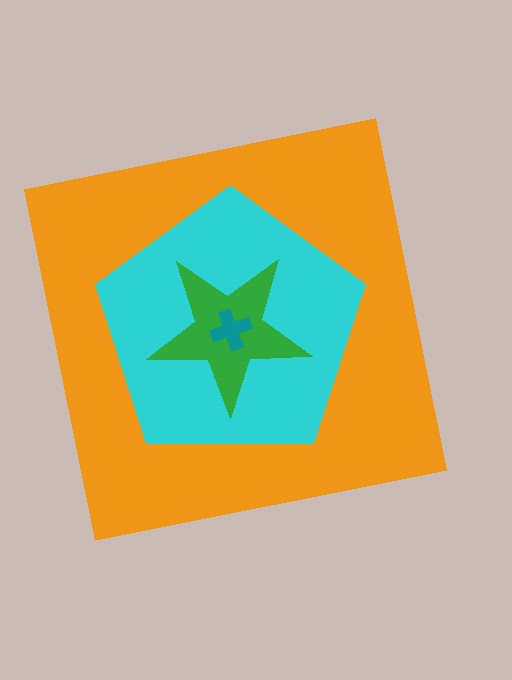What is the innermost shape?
The teal cross.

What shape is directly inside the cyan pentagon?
The green star.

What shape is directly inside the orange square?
The cyan pentagon.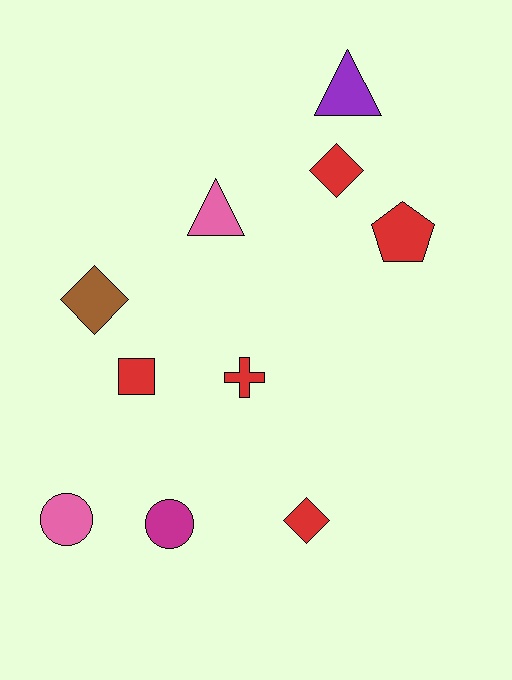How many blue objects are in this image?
There are no blue objects.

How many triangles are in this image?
There are 2 triangles.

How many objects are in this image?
There are 10 objects.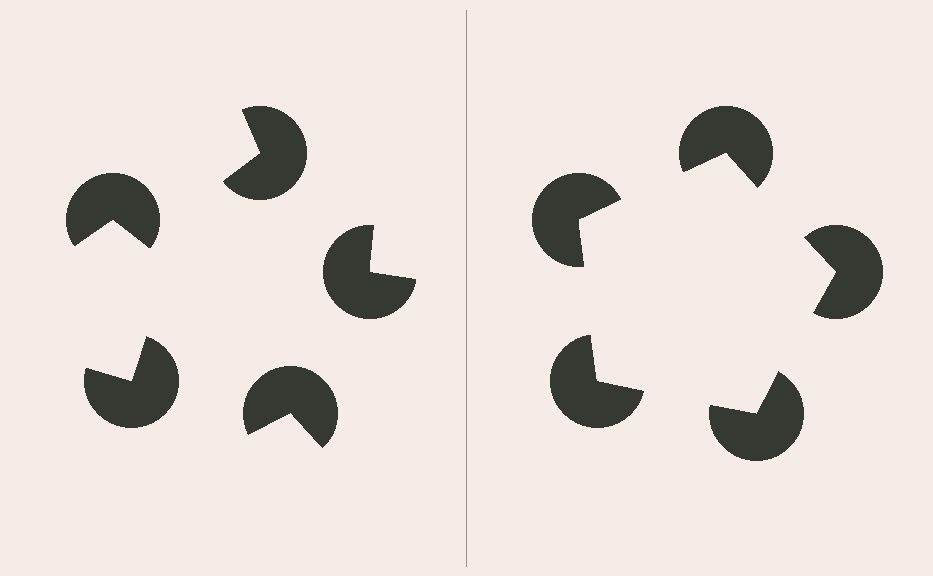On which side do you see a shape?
An illusory pentagon appears on the right side. On the left side the wedge cuts are rotated, so no coherent shape forms.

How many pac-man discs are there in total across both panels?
10 — 5 on each side.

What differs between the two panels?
The pac-man discs are positioned identically on both sides; only the wedge orientations differ. On the right they align to a pentagon; on the left they are misaligned.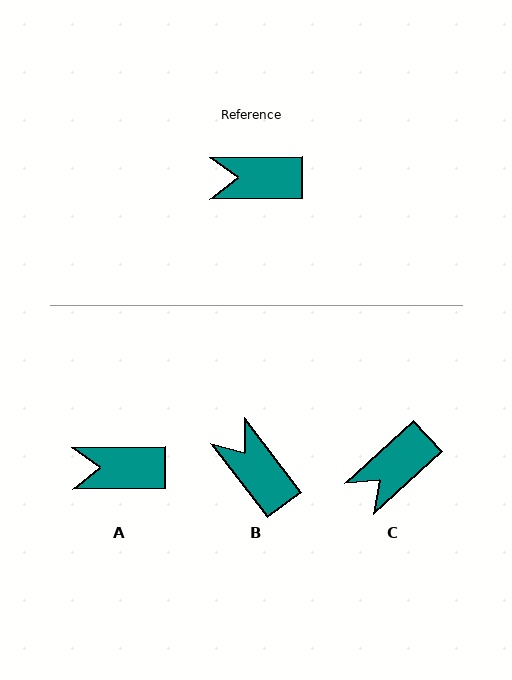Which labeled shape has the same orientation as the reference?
A.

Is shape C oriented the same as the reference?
No, it is off by about 42 degrees.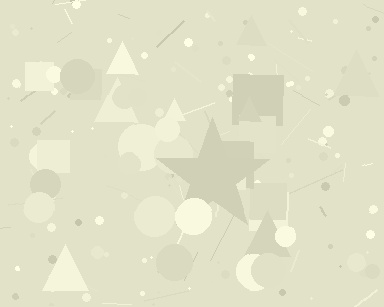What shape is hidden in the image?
A star is hidden in the image.